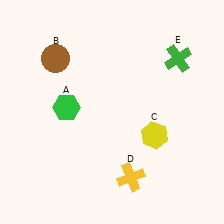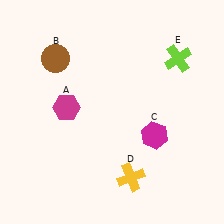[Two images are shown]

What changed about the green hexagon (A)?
In Image 1, A is green. In Image 2, it changed to magenta.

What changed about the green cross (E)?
In Image 1, E is green. In Image 2, it changed to lime.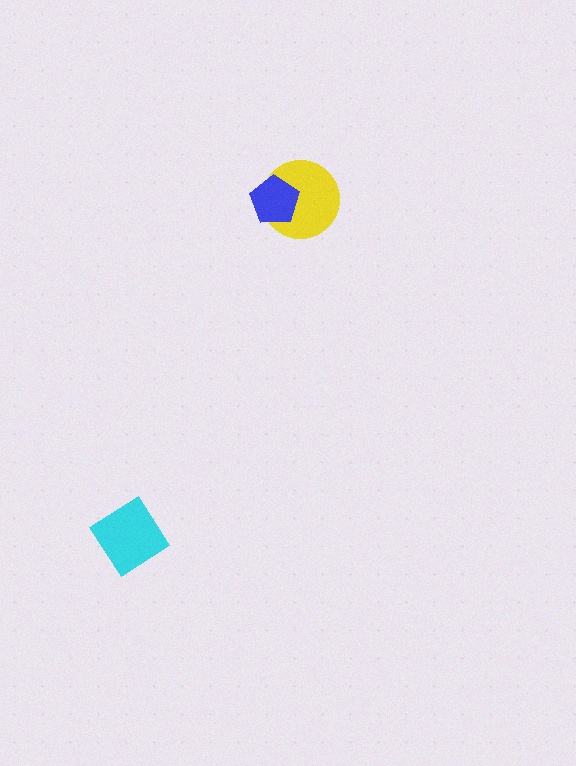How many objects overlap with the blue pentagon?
1 object overlaps with the blue pentagon.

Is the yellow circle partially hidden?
Yes, it is partially covered by another shape.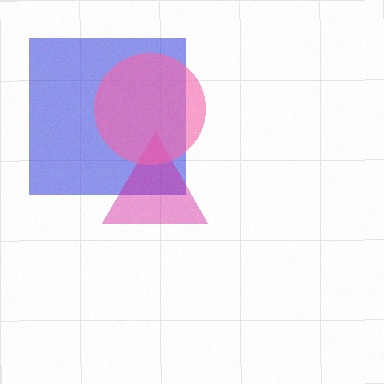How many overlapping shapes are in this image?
There are 3 overlapping shapes in the image.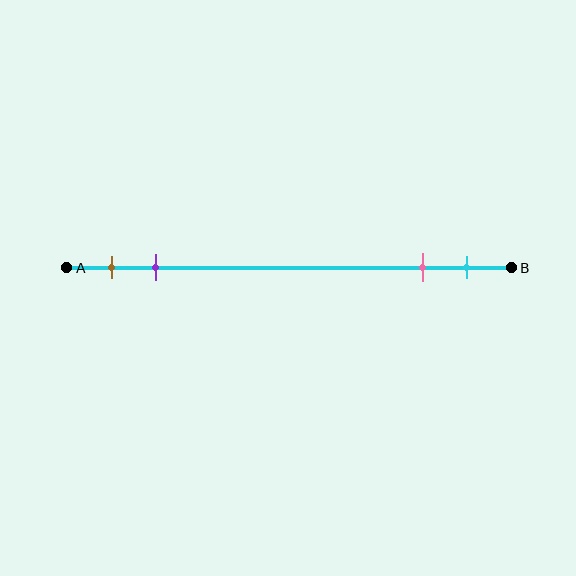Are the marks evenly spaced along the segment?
No, the marks are not evenly spaced.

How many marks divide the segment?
There are 4 marks dividing the segment.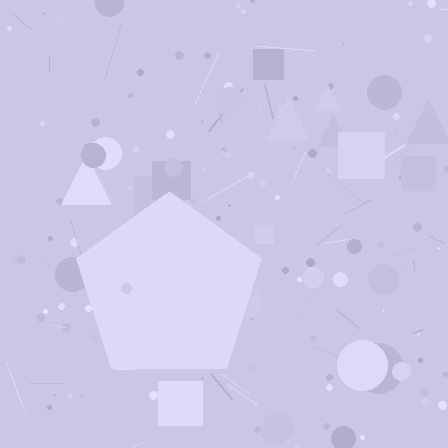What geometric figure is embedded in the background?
A pentagon is embedded in the background.